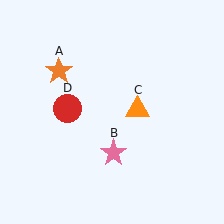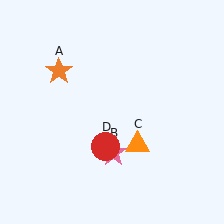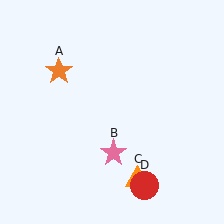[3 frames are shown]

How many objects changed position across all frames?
2 objects changed position: orange triangle (object C), red circle (object D).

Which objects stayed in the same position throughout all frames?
Orange star (object A) and pink star (object B) remained stationary.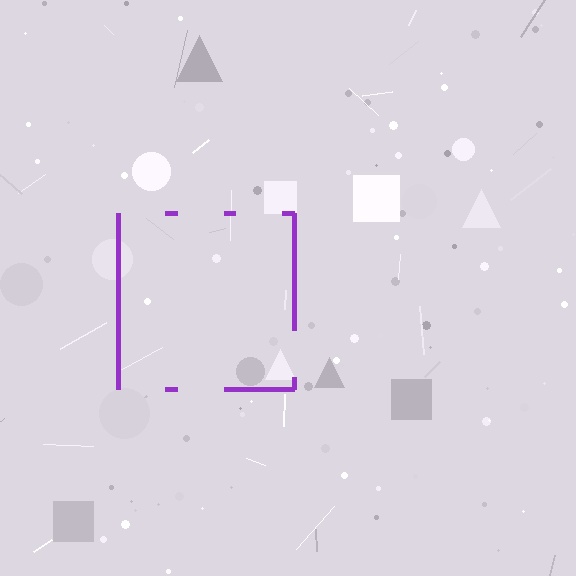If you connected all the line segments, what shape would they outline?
They would outline a square.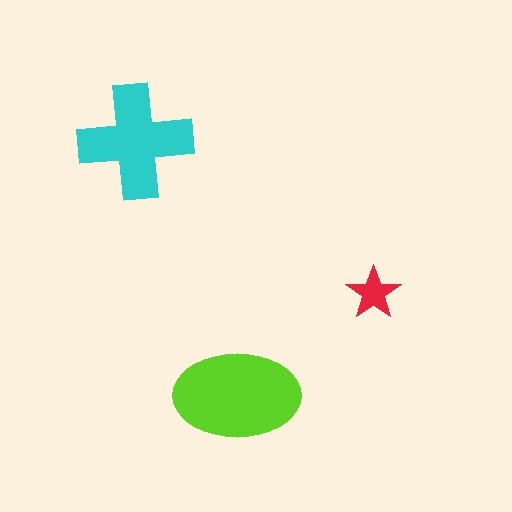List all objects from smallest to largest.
The red star, the cyan cross, the lime ellipse.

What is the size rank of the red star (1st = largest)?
3rd.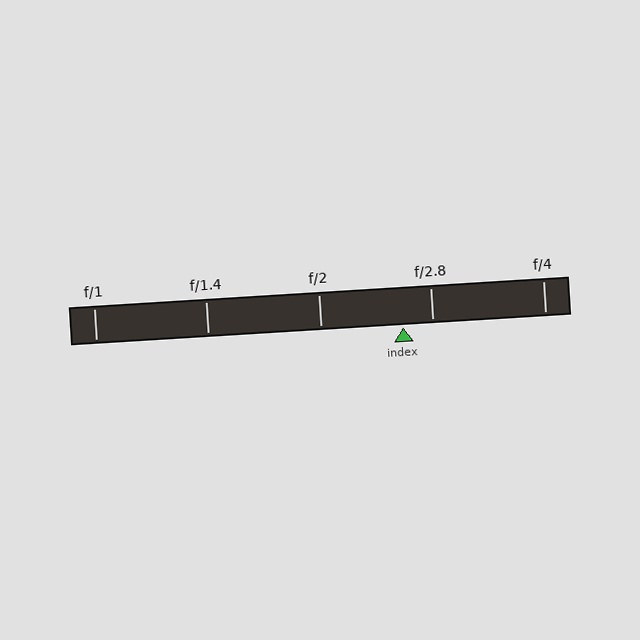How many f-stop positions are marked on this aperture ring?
There are 5 f-stop positions marked.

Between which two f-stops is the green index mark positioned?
The index mark is between f/2 and f/2.8.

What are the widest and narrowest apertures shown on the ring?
The widest aperture shown is f/1 and the narrowest is f/4.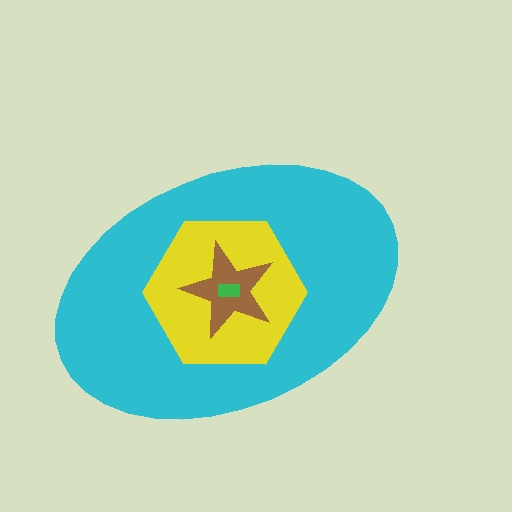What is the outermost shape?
The cyan ellipse.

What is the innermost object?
The green rectangle.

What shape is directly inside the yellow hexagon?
The brown star.